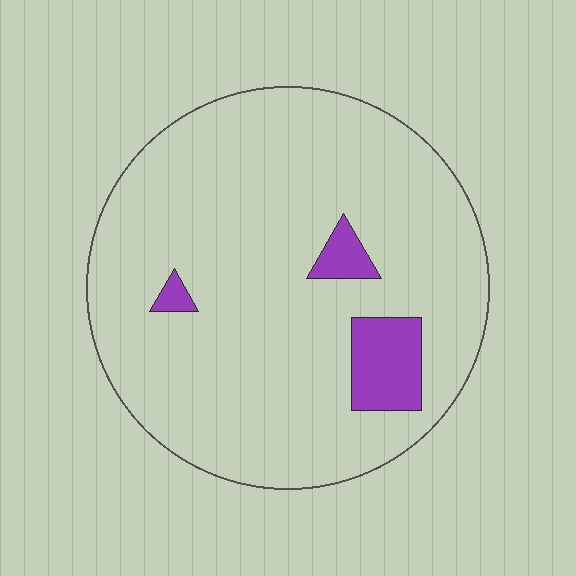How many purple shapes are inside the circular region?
3.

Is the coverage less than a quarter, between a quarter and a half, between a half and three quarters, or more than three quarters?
Less than a quarter.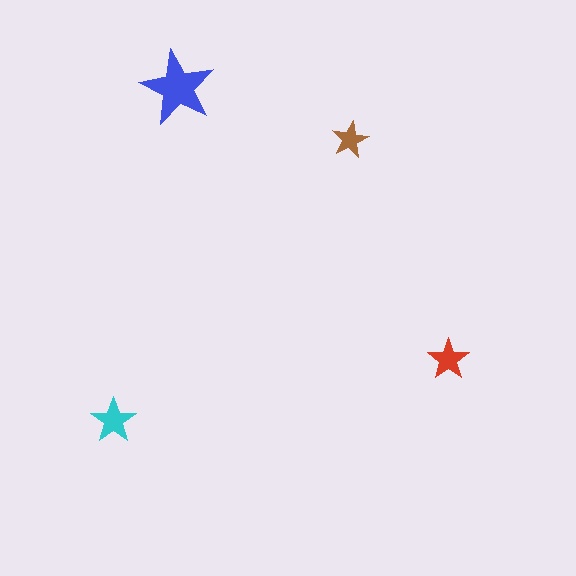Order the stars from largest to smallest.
the blue one, the cyan one, the red one, the brown one.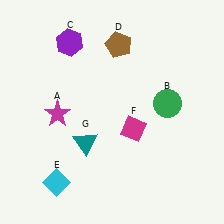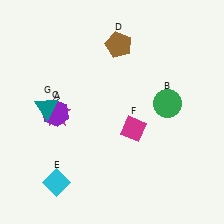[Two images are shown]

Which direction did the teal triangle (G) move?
The teal triangle (G) moved left.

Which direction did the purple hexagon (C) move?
The purple hexagon (C) moved down.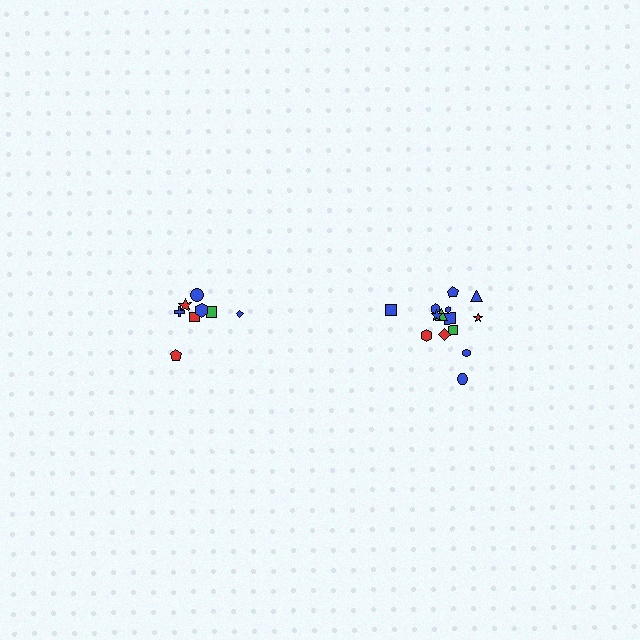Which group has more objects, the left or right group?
The right group.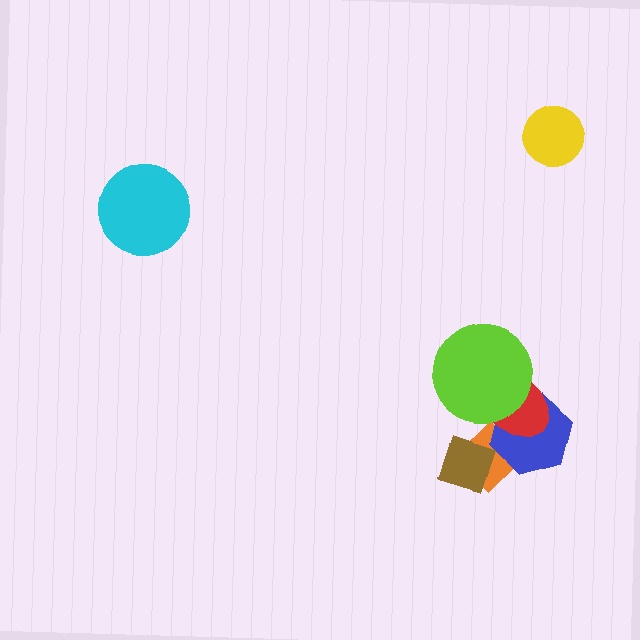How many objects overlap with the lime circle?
2 objects overlap with the lime circle.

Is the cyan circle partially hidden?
No, no other shape covers it.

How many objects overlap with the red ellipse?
3 objects overlap with the red ellipse.